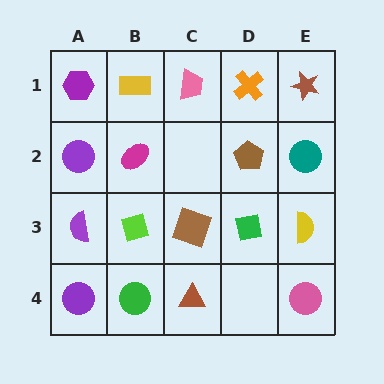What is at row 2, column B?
A magenta ellipse.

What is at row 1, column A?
A purple hexagon.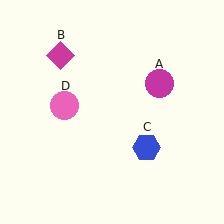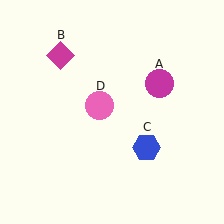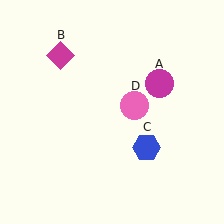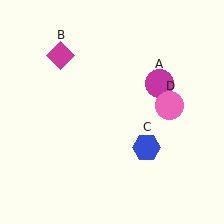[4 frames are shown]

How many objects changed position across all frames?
1 object changed position: pink circle (object D).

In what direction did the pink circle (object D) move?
The pink circle (object D) moved right.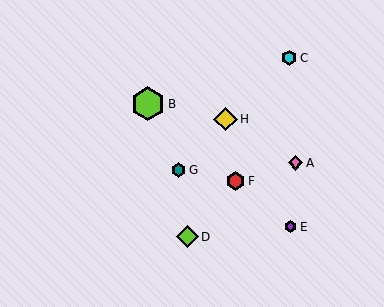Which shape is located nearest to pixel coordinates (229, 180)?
The red hexagon (labeled F) at (236, 181) is nearest to that location.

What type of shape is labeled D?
Shape D is a lime diamond.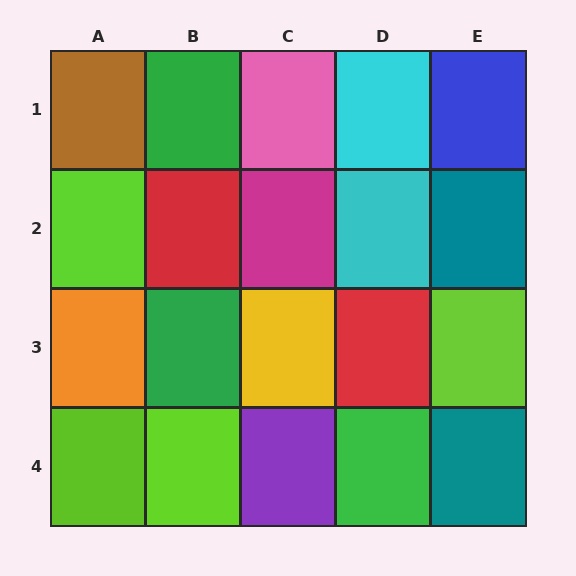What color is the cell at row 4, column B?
Lime.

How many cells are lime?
4 cells are lime.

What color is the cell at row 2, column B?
Red.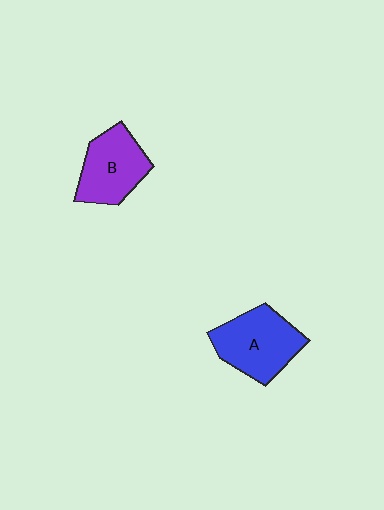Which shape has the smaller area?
Shape B (purple).